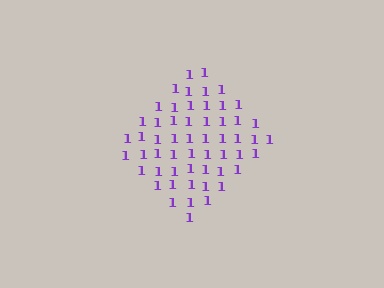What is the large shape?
The large shape is a diamond.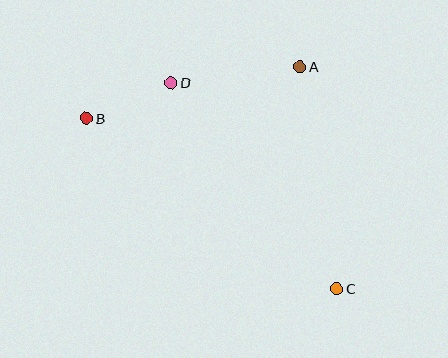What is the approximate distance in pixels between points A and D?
The distance between A and D is approximately 130 pixels.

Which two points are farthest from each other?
Points B and C are farthest from each other.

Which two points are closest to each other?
Points B and D are closest to each other.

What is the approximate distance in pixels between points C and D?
The distance between C and D is approximately 264 pixels.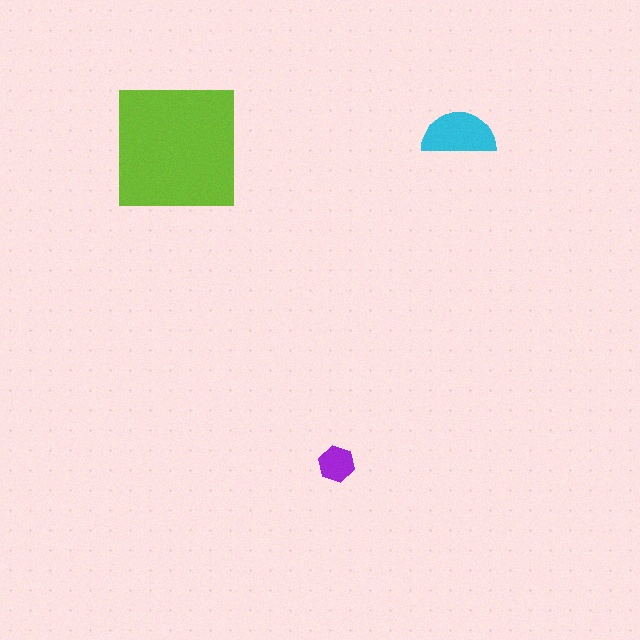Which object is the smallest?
The purple hexagon.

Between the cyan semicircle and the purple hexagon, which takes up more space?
The cyan semicircle.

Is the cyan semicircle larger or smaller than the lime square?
Smaller.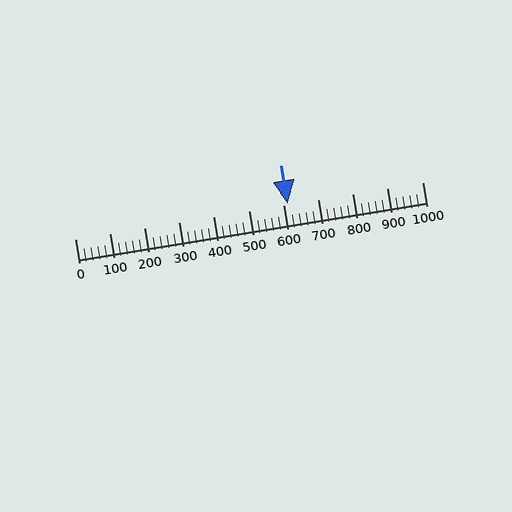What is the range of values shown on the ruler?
The ruler shows values from 0 to 1000.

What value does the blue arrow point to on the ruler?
The blue arrow points to approximately 612.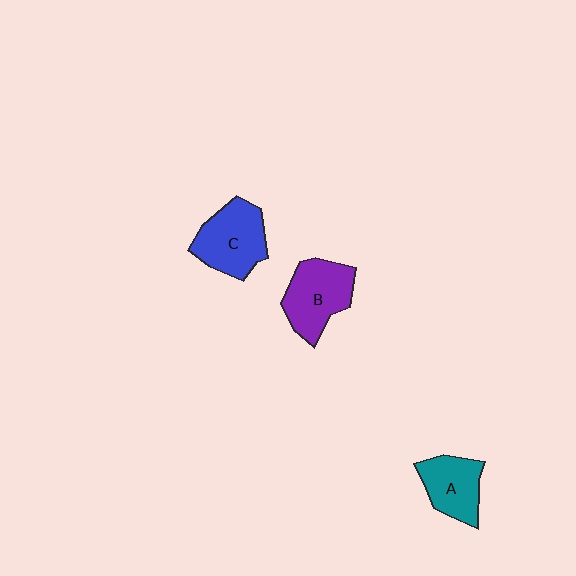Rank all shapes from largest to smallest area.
From largest to smallest: C (blue), B (purple), A (teal).